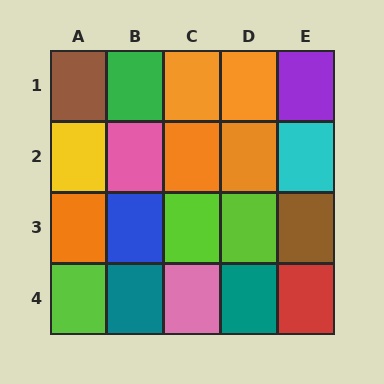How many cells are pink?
2 cells are pink.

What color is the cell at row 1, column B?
Green.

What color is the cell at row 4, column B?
Teal.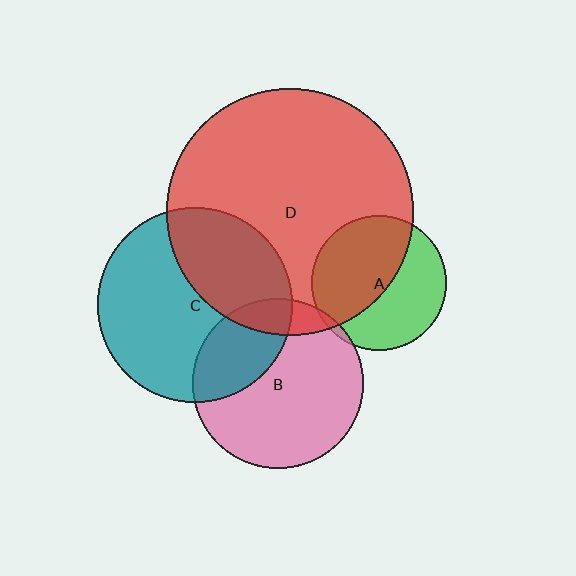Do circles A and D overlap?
Yes.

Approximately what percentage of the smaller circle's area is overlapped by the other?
Approximately 55%.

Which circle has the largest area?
Circle D (red).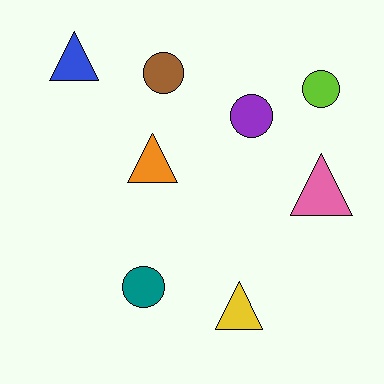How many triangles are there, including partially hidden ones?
There are 4 triangles.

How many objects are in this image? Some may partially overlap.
There are 8 objects.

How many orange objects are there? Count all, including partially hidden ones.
There is 1 orange object.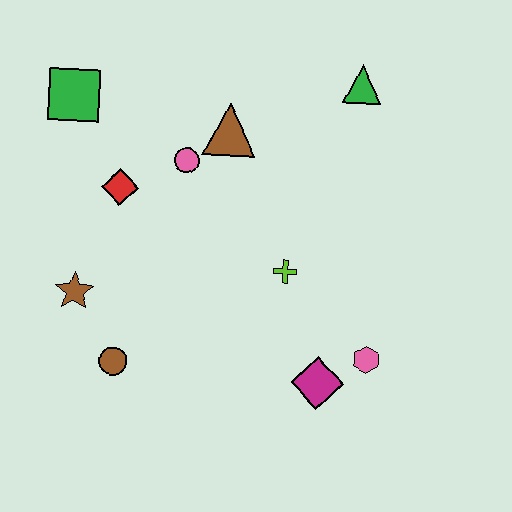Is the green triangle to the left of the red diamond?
No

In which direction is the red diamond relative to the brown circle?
The red diamond is above the brown circle.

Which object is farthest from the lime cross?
The green square is farthest from the lime cross.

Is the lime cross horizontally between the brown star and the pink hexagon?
Yes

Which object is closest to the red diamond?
The pink circle is closest to the red diamond.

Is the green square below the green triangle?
Yes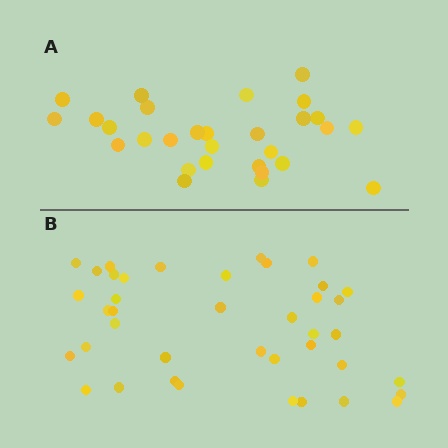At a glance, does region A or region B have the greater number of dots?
Region B (the bottom region) has more dots.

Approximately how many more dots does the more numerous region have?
Region B has roughly 12 or so more dots than region A.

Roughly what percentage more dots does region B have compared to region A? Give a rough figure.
About 40% more.